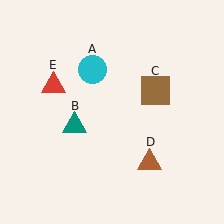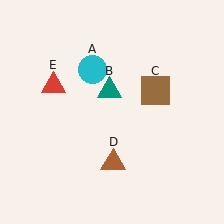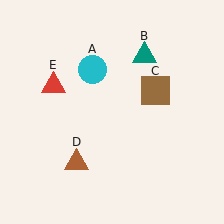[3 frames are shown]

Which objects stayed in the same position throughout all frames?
Cyan circle (object A) and brown square (object C) and red triangle (object E) remained stationary.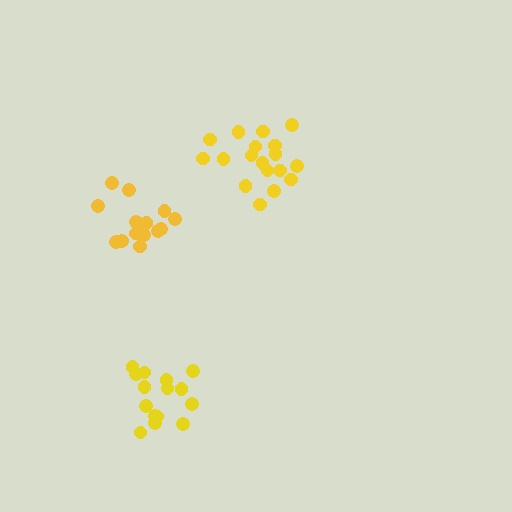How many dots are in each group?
Group 1: 18 dots, Group 2: 15 dots, Group 3: 16 dots (49 total).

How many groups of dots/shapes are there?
There are 3 groups.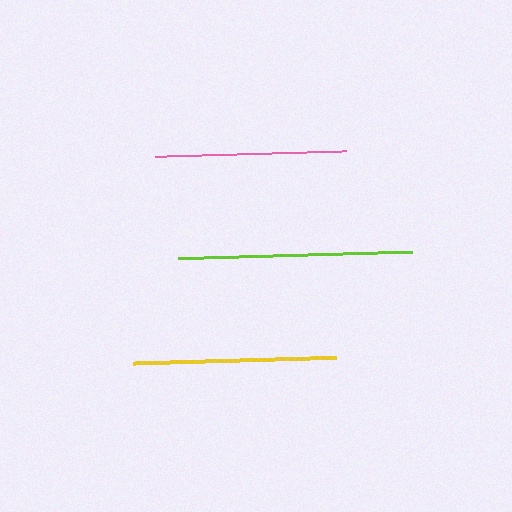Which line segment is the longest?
The lime line is the longest at approximately 233 pixels.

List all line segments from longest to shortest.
From longest to shortest: lime, yellow, pink.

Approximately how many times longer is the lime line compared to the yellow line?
The lime line is approximately 1.1 times the length of the yellow line.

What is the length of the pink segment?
The pink segment is approximately 191 pixels long.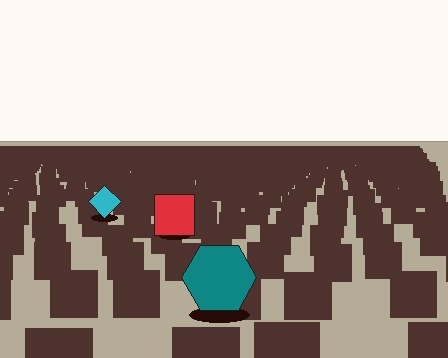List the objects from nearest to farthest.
From nearest to farthest: the teal hexagon, the red square, the cyan diamond.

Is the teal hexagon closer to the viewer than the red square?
Yes. The teal hexagon is closer — you can tell from the texture gradient: the ground texture is coarser near it.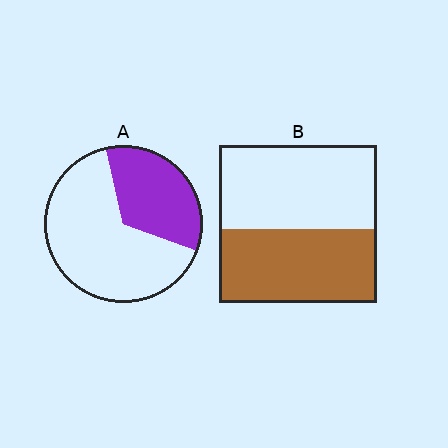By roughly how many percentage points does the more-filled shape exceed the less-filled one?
By roughly 10 percentage points (B over A).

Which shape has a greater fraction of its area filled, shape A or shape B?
Shape B.